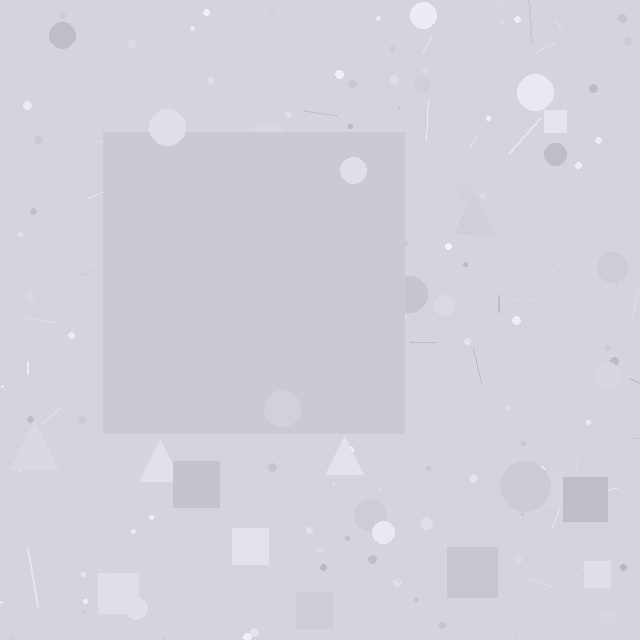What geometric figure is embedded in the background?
A square is embedded in the background.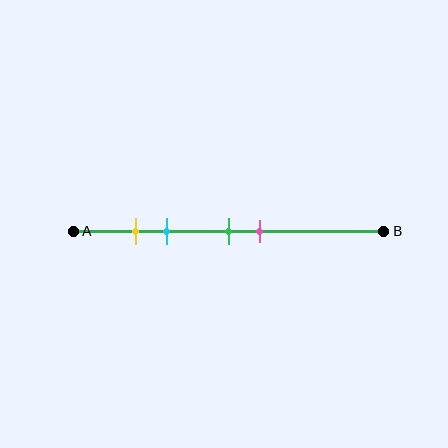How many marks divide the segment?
There are 4 marks dividing the segment.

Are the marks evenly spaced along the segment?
No, the marks are not evenly spaced.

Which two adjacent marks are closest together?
The yellow and cyan marks are the closest adjacent pair.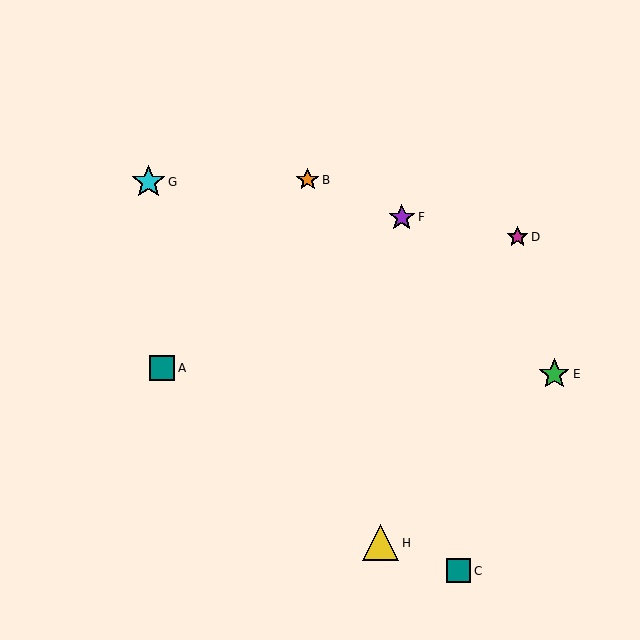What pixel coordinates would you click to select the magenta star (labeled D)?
Click at (518, 237) to select the magenta star D.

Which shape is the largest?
The yellow triangle (labeled H) is the largest.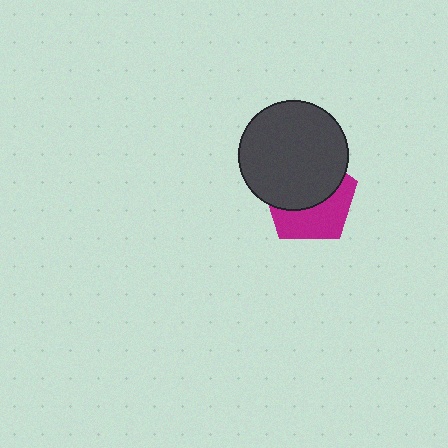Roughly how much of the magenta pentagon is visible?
A small part of it is visible (roughly 45%).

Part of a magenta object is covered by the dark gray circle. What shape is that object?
It is a pentagon.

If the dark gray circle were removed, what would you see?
You would see the complete magenta pentagon.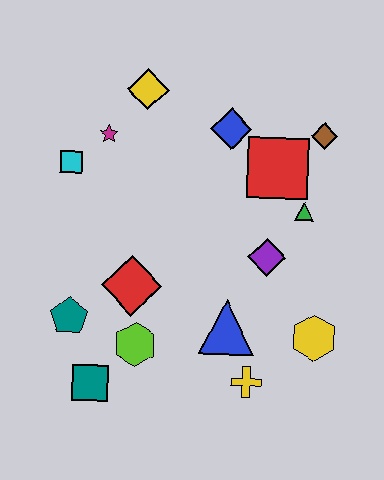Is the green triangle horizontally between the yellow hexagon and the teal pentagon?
Yes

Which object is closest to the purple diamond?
The green triangle is closest to the purple diamond.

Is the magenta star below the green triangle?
No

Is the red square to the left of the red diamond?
No